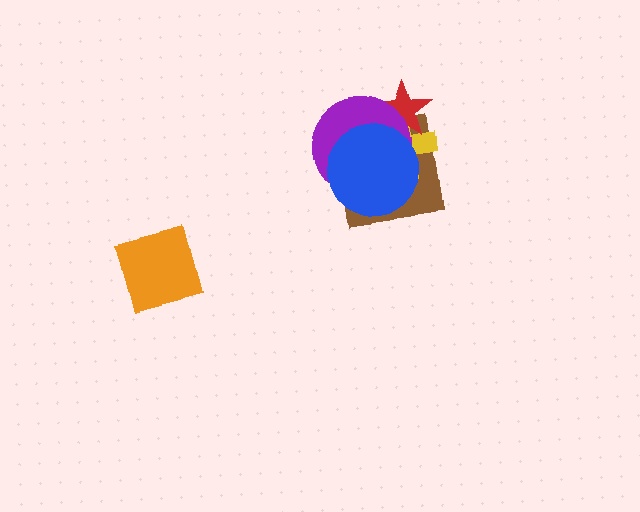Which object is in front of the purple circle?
The blue circle is in front of the purple circle.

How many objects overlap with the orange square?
0 objects overlap with the orange square.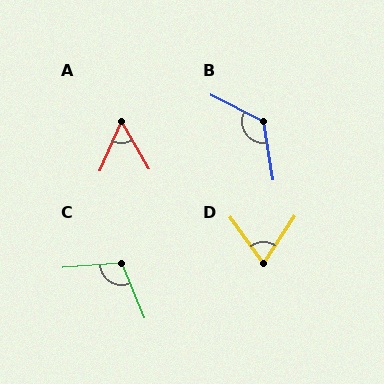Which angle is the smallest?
A, at approximately 54 degrees.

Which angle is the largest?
B, at approximately 126 degrees.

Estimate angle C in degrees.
Approximately 108 degrees.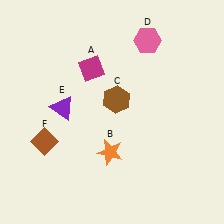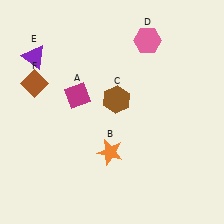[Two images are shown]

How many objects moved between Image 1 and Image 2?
3 objects moved between the two images.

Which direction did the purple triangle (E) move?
The purple triangle (E) moved up.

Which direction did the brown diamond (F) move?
The brown diamond (F) moved up.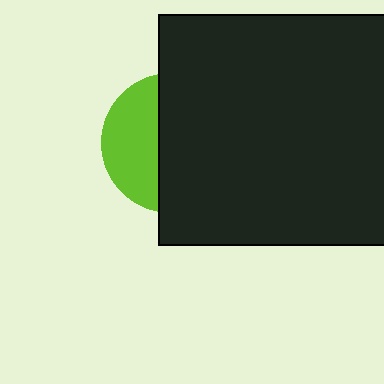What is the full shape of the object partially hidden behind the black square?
The partially hidden object is a lime circle.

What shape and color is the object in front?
The object in front is a black square.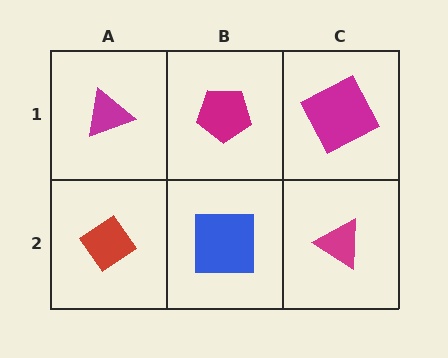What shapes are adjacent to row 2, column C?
A magenta square (row 1, column C), a blue square (row 2, column B).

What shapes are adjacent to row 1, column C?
A magenta triangle (row 2, column C), a magenta pentagon (row 1, column B).